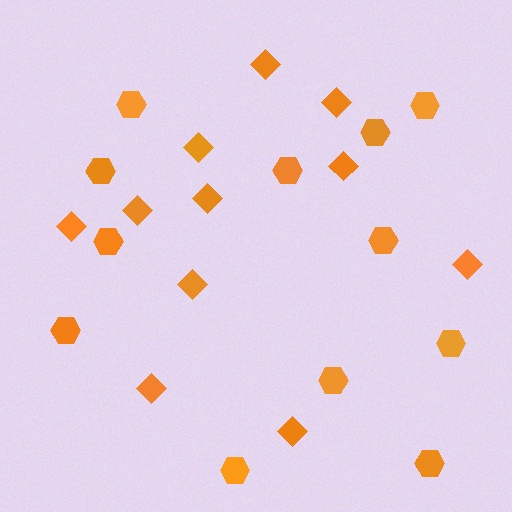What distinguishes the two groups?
There are 2 groups: one group of diamonds (11) and one group of hexagons (12).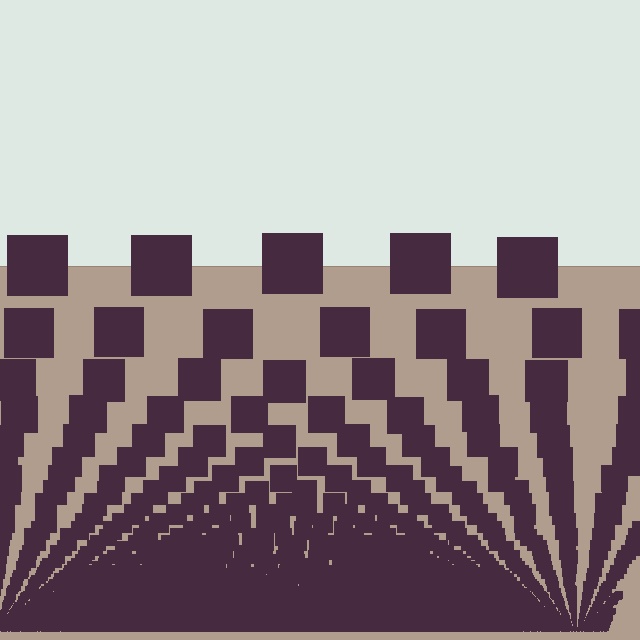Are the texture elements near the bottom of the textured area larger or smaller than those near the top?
Smaller. The gradient is inverted — elements near the bottom are smaller and denser.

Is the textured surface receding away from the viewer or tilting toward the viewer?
The surface appears to tilt toward the viewer. Texture elements get larger and sparser toward the top.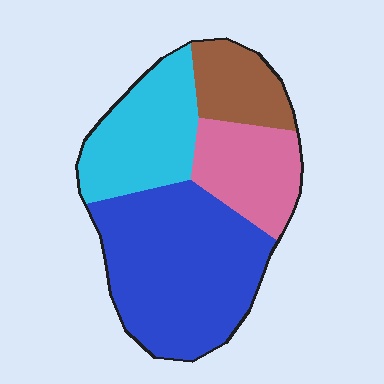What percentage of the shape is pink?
Pink takes up less than a quarter of the shape.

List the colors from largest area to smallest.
From largest to smallest: blue, cyan, pink, brown.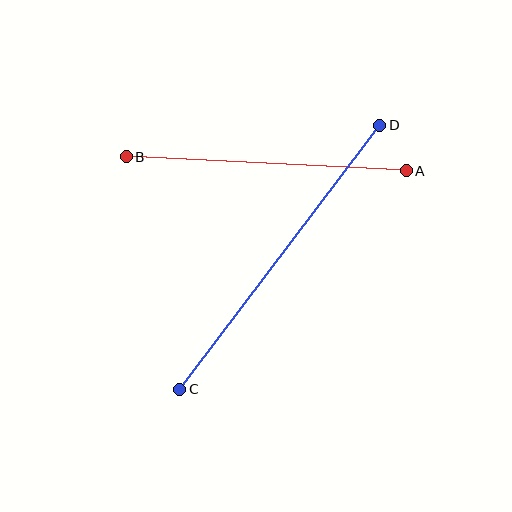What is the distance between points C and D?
The distance is approximately 331 pixels.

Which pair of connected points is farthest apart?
Points C and D are farthest apart.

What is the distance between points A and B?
The distance is approximately 280 pixels.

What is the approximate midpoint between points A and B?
The midpoint is at approximately (266, 164) pixels.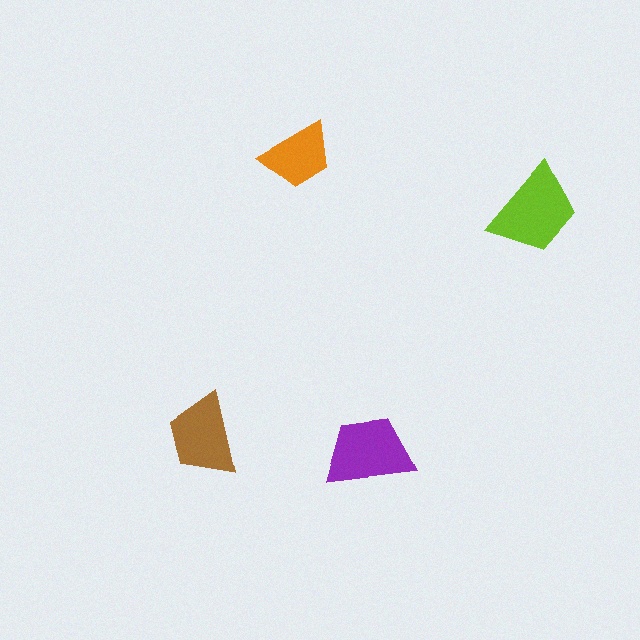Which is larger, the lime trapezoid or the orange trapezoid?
The lime one.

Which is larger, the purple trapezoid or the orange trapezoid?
The purple one.